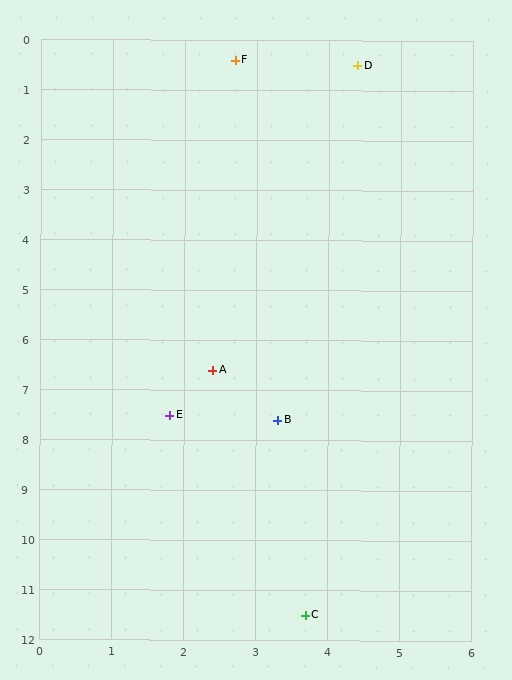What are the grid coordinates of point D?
Point D is at approximately (4.4, 0.5).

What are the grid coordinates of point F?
Point F is at approximately (2.7, 0.4).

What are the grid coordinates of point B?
Point B is at approximately (3.3, 7.6).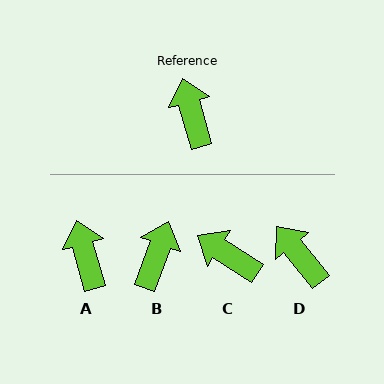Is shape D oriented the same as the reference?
No, it is off by about 24 degrees.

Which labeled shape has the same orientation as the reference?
A.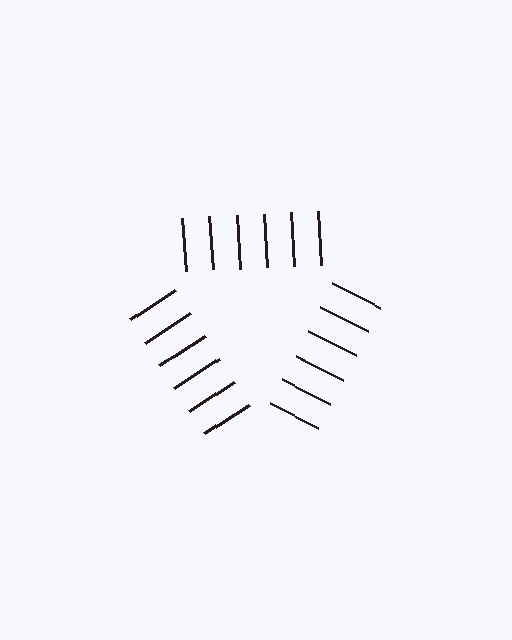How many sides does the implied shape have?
3 sides — the line-ends trace a triangle.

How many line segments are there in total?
18 — 6 along each of the 3 edges.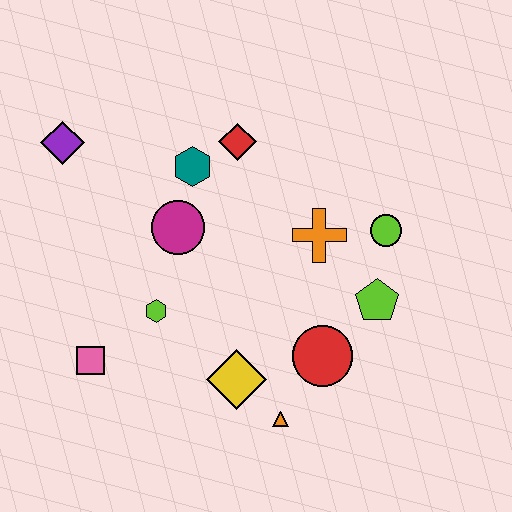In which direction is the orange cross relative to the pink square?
The orange cross is to the right of the pink square.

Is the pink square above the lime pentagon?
No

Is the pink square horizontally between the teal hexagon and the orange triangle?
No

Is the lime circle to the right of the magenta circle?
Yes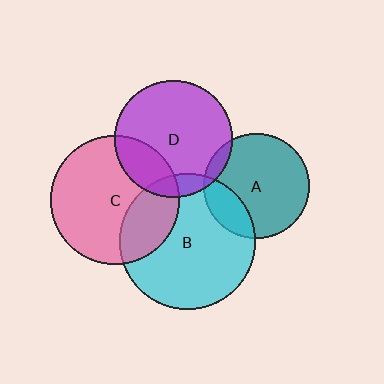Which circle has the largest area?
Circle B (cyan).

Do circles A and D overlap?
Yes.